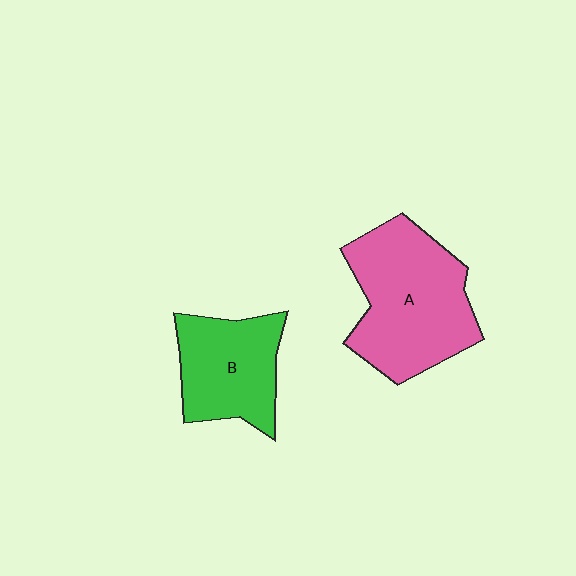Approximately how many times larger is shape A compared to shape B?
Approximately 1.5 times.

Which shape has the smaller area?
Shape B (green).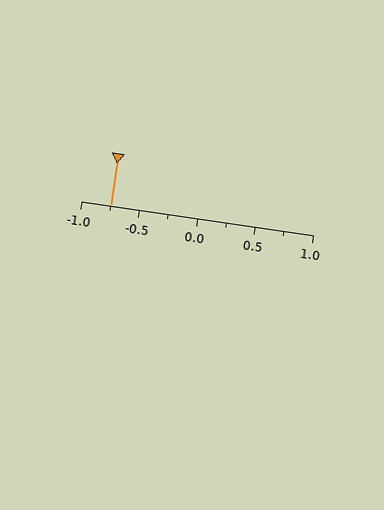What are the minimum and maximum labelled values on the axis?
The axis runs from -1.0 to 1.0.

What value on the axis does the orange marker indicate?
The marker indicates approximately -0.75.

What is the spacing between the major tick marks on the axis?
The major ticks are spaced 0.5 apart.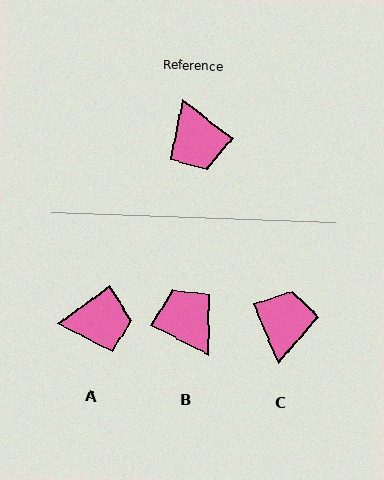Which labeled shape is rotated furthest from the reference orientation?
B, about 170 degrees away.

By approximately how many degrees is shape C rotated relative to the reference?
Approximately 151 degrees counter-clockwise.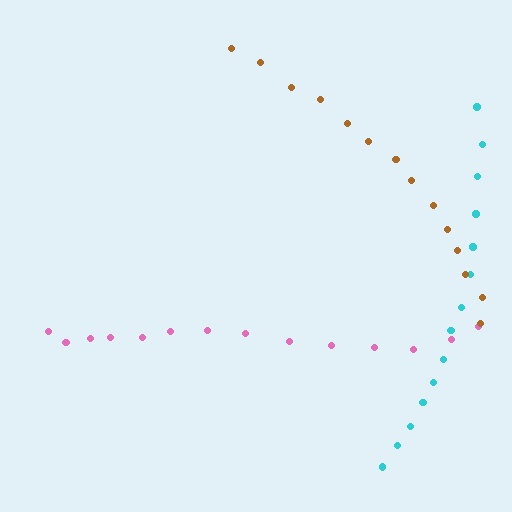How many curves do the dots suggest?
There are 3 distinct paths.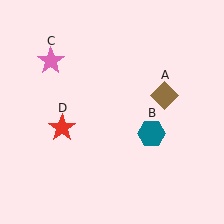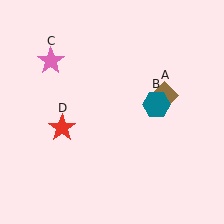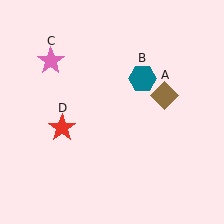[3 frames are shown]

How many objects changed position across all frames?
1 object changed position: teal hexagon (object B).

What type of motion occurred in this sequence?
The teal hexagon (object B) rotated counterclockwise around the center of the scene.